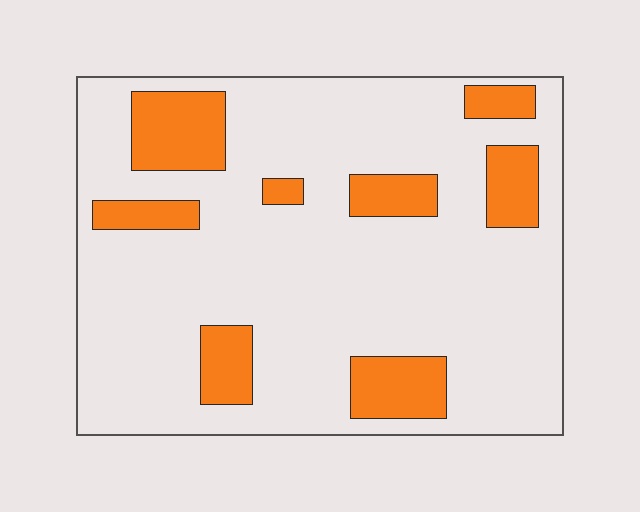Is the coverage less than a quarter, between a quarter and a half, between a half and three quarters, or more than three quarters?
Less than a quarter.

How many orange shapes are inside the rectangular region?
8.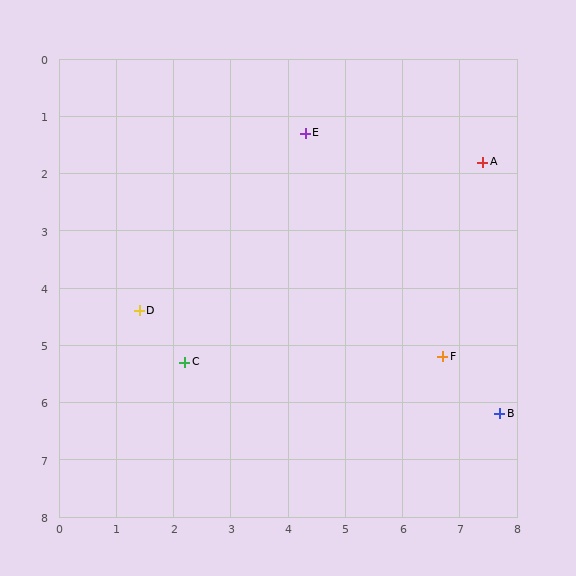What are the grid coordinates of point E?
Point E is at approximately (4.3, 1.3).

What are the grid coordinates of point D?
Point D is at approximately (1.4, 4.4).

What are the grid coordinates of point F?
Point F is at approximately (6.7, 5.2).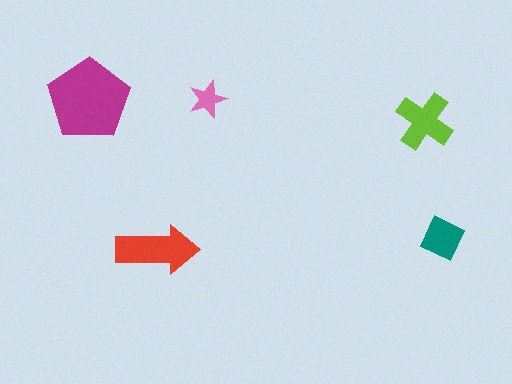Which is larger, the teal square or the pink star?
The teal square.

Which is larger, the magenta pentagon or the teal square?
The magenta pentagon.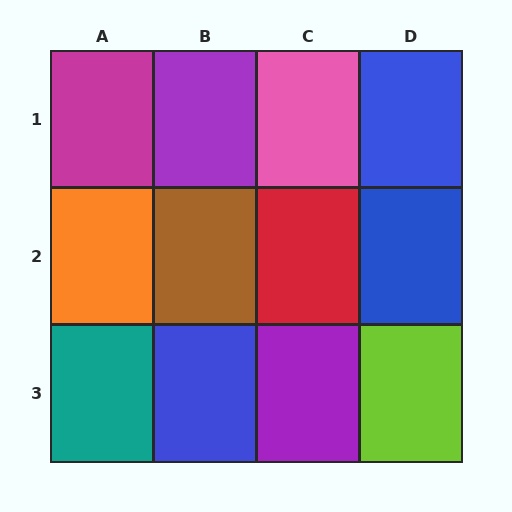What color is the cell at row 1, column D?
Blue.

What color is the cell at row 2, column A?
Orange.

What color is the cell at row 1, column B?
Purple.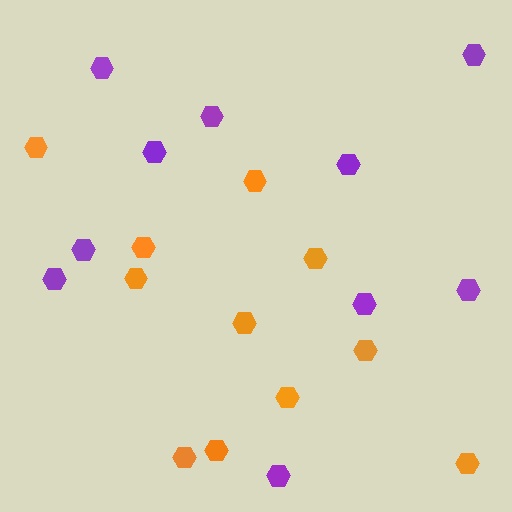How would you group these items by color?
There are 2 groups: one group of purple hexagons (10) and one group of orange hexagons (11).